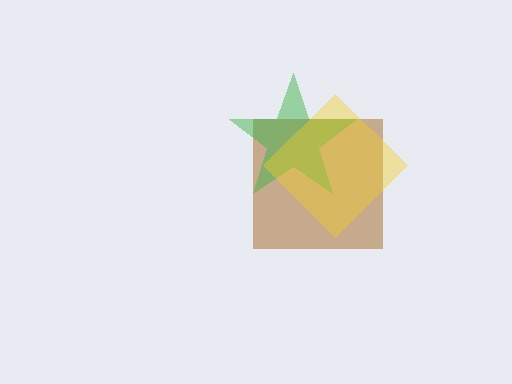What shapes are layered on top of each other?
The layered shapes are: a brown square, a green star, a yellow diamond.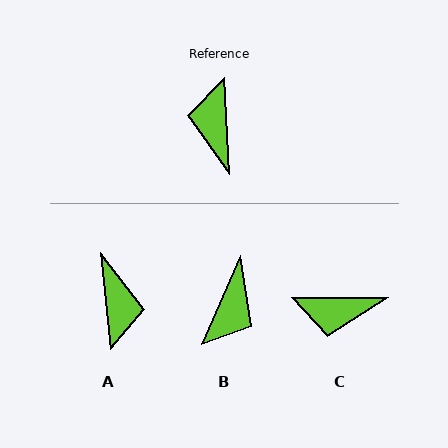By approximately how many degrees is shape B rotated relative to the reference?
Approximately 154 degrees counter-clockwise.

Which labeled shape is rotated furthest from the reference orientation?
A, about 177 degrees away.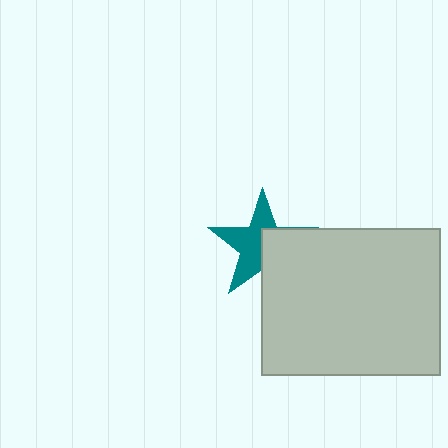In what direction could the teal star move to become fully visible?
The teal star could move toward the upper-left. That would shift it out from behind the light gray rectangle entirely.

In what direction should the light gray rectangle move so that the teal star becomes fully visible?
The light gray rectangle should move toward the lower-right. That is the shortest direction to clear the overlap and leave the teal star fully visible.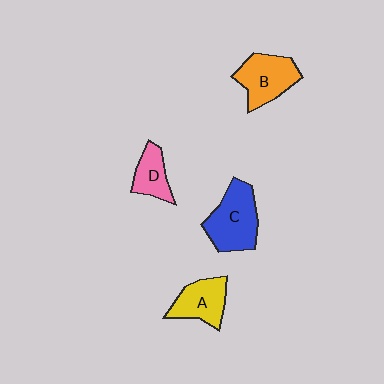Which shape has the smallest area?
Shape D (pink).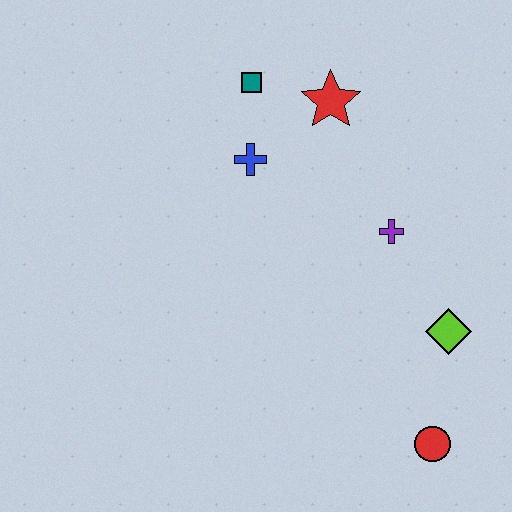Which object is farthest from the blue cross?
The red circle is farthest from the blue cross.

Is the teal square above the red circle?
Yes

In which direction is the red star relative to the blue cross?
The red star is to the right of the blue cross.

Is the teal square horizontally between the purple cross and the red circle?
No